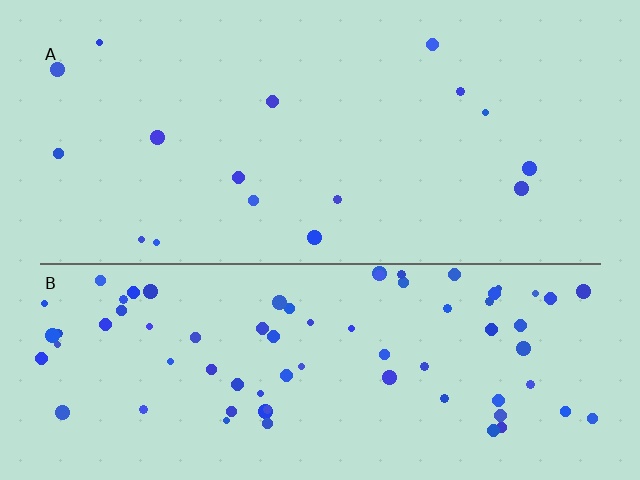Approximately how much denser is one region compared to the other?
Approximately 4.6× — region B over region A.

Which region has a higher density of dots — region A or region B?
B (the bottom).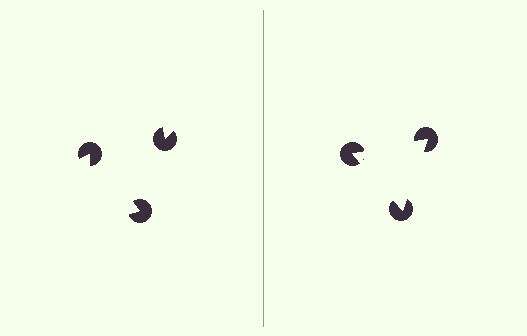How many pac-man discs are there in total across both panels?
6 — 3 on each side.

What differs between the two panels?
The pac-man discs are positioned identically on both sides; only the wedge orientations differ. On the right they align to a triangle; on the left they are misaligned.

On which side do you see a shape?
An illusory triangle appears on the right side. On the left side the wedge cuts are rotated, so no coherent shape forms.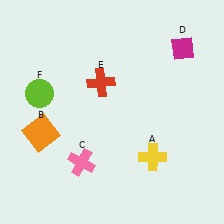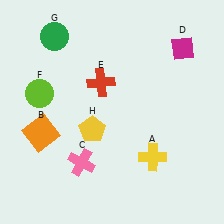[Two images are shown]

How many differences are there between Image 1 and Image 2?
There are 2 differences between the two images.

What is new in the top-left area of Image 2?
A green circle (G) was added in the top-left area of Image 2.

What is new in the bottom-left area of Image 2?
A yellow pentagon (H) was added in the bottom-left area of Image 2.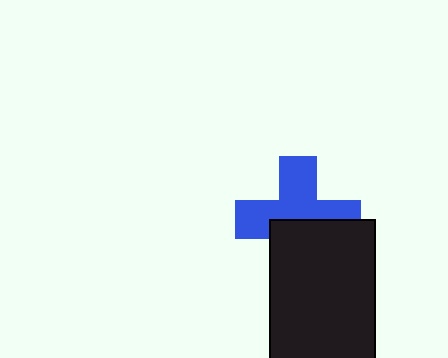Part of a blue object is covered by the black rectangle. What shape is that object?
It is a cross.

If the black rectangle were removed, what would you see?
You would see the complete blue cross.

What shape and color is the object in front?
The object in front is a black rectangle.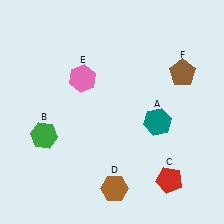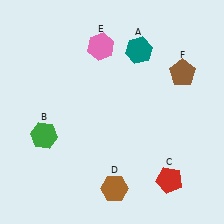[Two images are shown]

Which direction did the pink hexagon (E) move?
The pink hexagon (E) moved up.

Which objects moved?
The objects that moved are: the teal hexagon (A), the pink hexagon (E).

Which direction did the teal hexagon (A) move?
The teal hexagon (A) moved up.